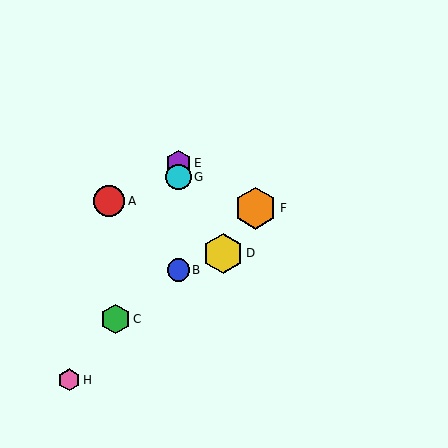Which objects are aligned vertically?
Objects B, E, G are aligned vertically.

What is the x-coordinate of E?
Object E is at x≈178.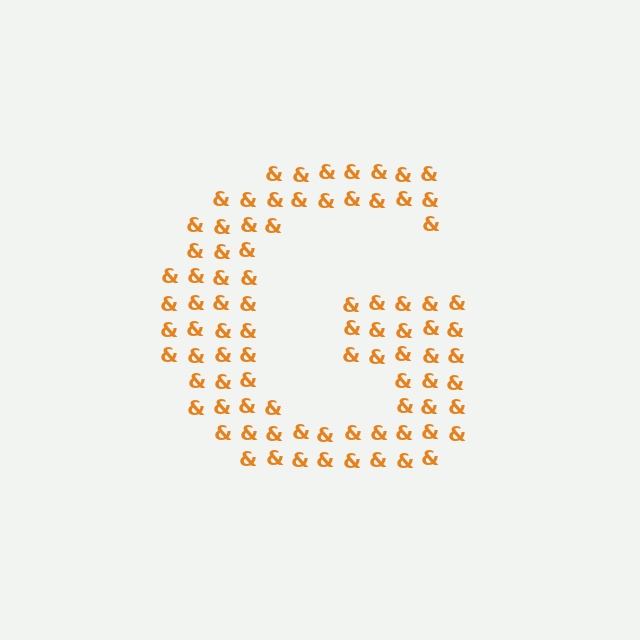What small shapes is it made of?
It is made of small ampersands.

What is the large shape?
The large shape is the letter G.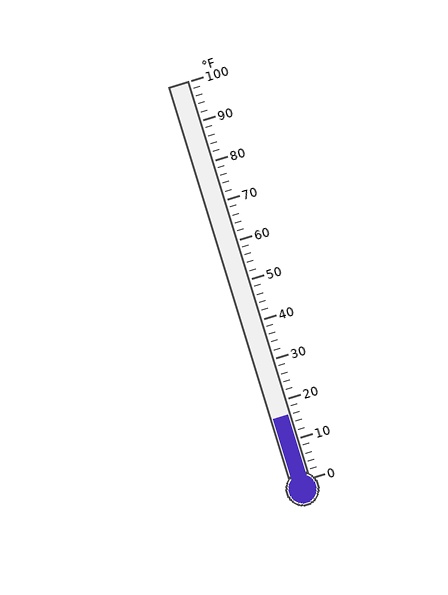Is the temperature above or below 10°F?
The temperature is above 10°F.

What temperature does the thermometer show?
The thermometer shows approximately 16°F.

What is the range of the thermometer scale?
The thermometer scale ranges from 0°F to 100°F.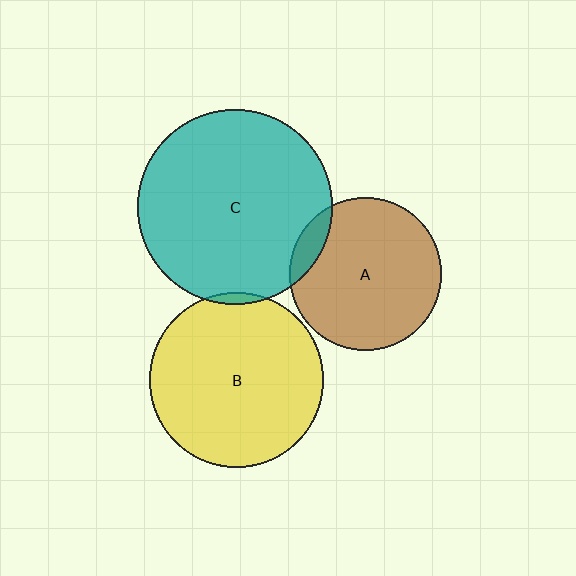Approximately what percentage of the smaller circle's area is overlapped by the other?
Approximately 10%.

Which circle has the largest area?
Circle C (teal).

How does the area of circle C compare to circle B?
Approximately 1.2 times.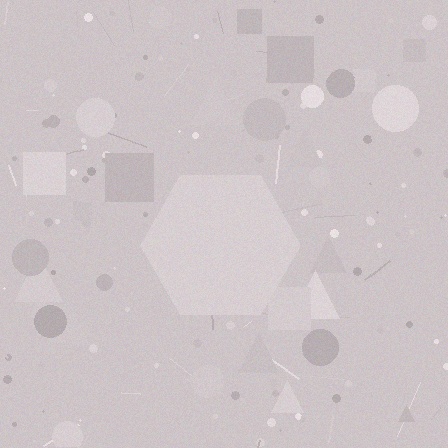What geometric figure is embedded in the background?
A hexagon is embedded in the background.